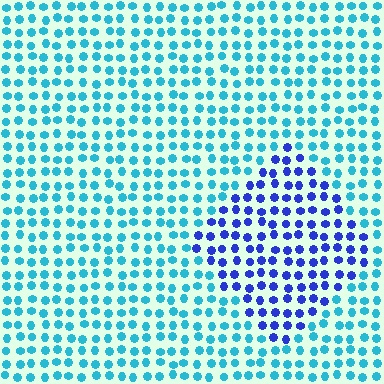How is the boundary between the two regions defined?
The boundary is defined purely by a slight shift in hue (about 46 degrees). Spacing, size, and orientation are identical on both sides.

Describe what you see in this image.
The image is filled with small cyan elements in a uniform arrangement. A diamond-shaped region is visible where the elements are tinted to a slightly different hue, forming a subtle color boundary.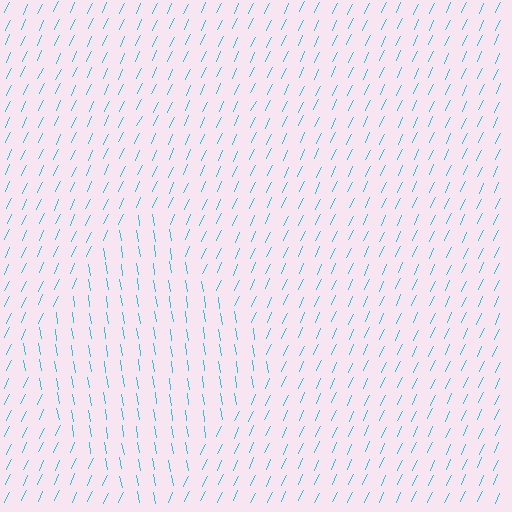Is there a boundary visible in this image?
Yes, there is a texture boundary formed by a change in line orientation.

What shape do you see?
I see a diamond.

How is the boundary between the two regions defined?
The boundary is defined purely by a change in line orientation (approximately 34 degrees difference). All lines are the same color and thickness.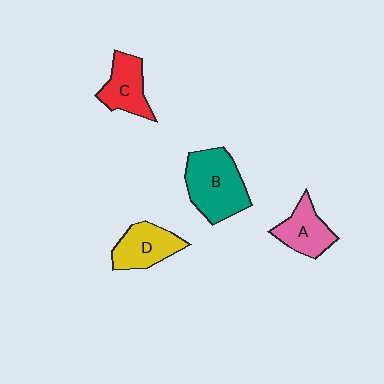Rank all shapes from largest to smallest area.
From largest to smallest: B (teal), D (yellow), C (red), A (pink).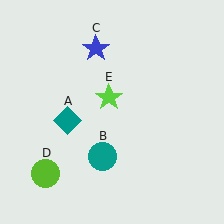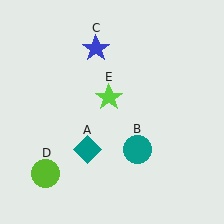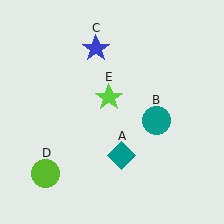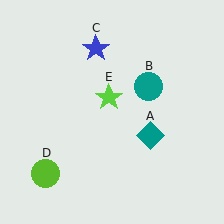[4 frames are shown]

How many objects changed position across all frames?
2 objects changed position: teal diamond (object A), teal circle (object B).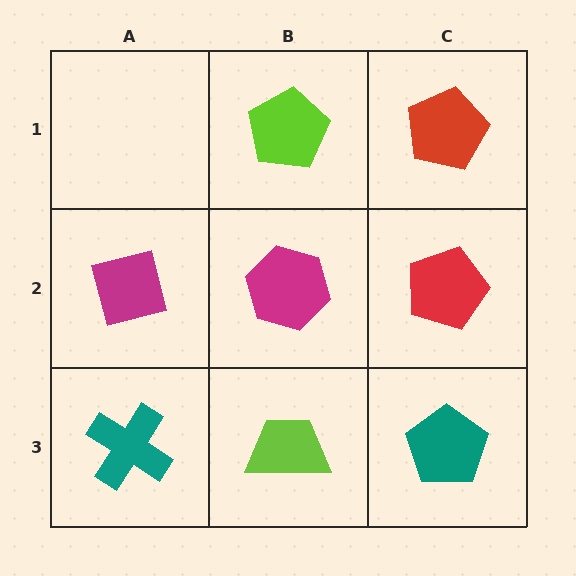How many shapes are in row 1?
2 shapes.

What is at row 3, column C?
A teal pentagon.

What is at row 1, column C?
A red pentagon.